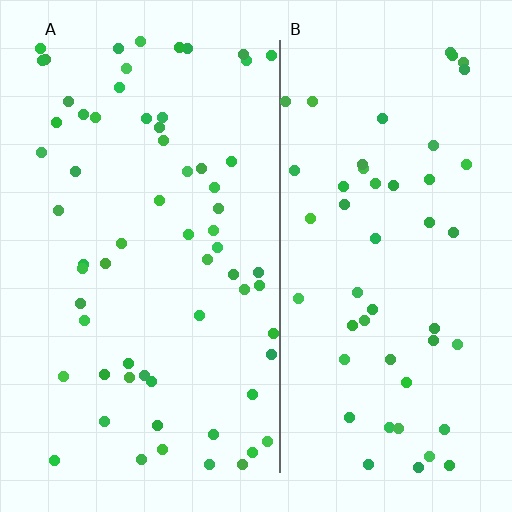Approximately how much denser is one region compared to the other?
Approximately 1.3× — region A over region B.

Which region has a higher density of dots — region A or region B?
A (the left).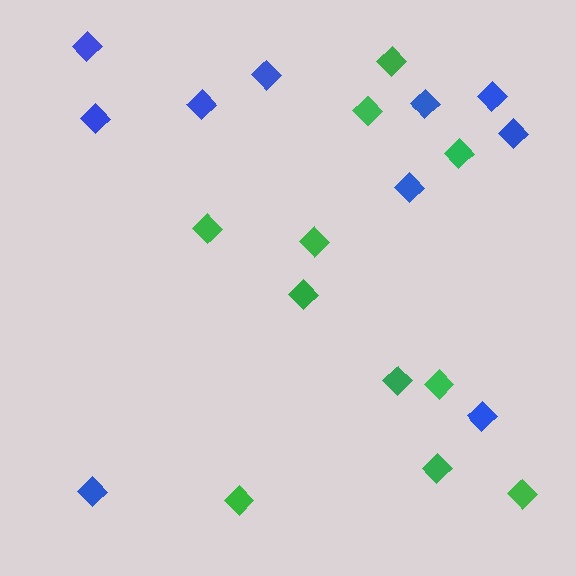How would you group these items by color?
There are 2 groups: one group of blue diamonds (10) and one group of green diamonds (11).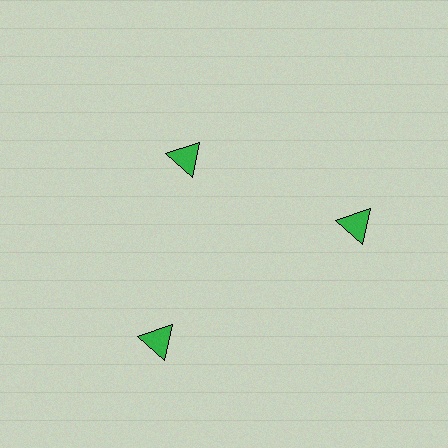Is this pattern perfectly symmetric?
No. The 3 green triangles are arranged in a ring, but one element near the 11 o'clock position is pulled inward toward the center, breaking the 3-fold rotational symmetry.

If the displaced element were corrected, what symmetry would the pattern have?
It would have 3-fold rotational symmetry — the pattern would map onto itself every 120 degrees.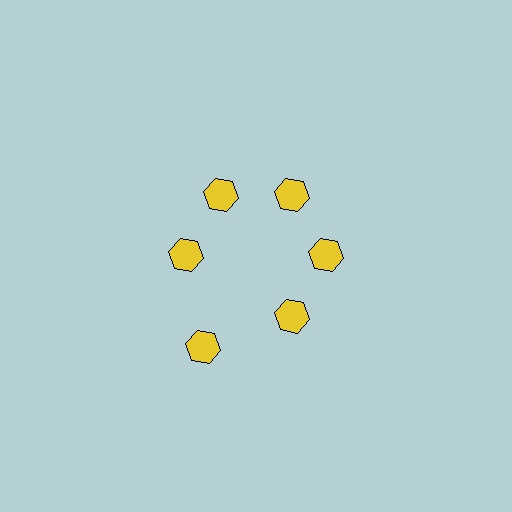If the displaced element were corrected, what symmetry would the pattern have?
It would have 6-fold rotational symmetry — the pattern would map onto itself every 60 degrees.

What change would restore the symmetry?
The symmetry would be restored by moving it inward, back onto the ring so that all 6 hexagons sit at equal angles and equal distance from the center.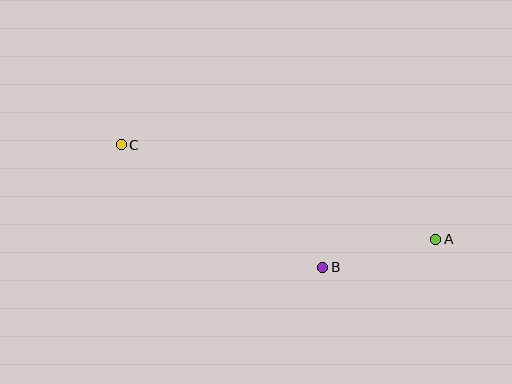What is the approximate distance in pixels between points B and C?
The distance between B and C is approximately 236 pixels.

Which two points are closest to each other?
Points A and B are closest to each other.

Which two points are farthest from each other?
Points A and C are farthest from each other.